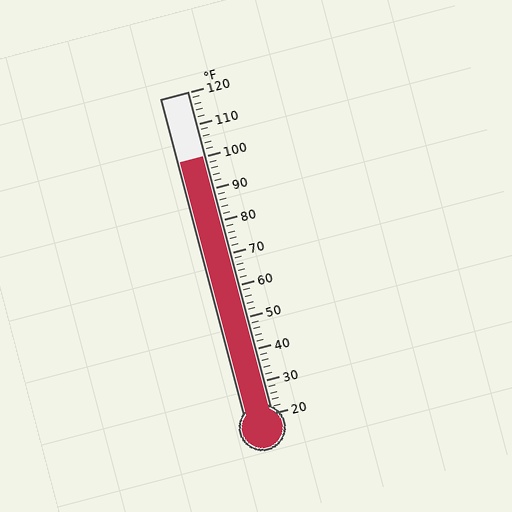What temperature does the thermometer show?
The thermometer shows approximately 100°F.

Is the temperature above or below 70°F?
The temperature is above 70°F.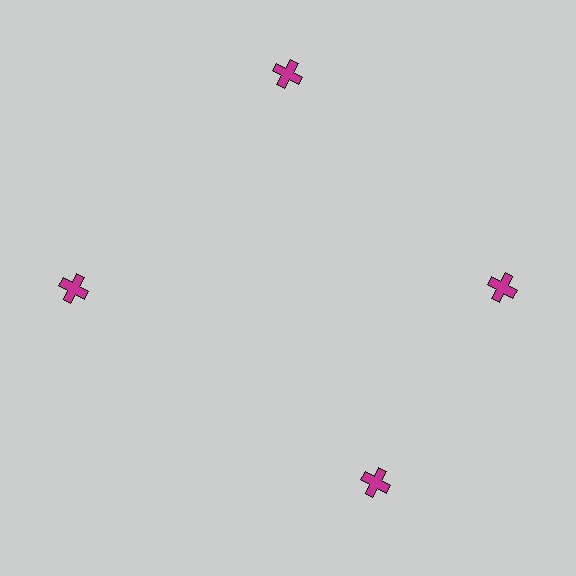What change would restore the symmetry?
The symmetry would be restored by rotating it back into even spacing with its neighbors so that all 4 crosses sit at equal angles and equal distance from the center.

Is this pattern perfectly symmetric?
No. The 4 magenta crosses are arranged in a ring, but one element near the 6 o'clock position is rotated out of alignment along the ring, breaking the 4-fold rotational symmetry.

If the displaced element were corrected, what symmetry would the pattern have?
It would have 4-fold rotational symmetry — the pattern would map onto itself every 90 degrees.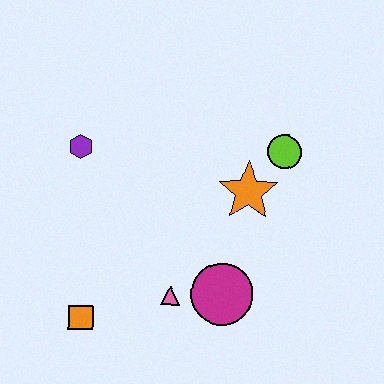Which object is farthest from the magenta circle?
The purple hexagon is farthest from the magenta circle.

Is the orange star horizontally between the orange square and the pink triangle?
No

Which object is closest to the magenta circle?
The pink triangle is closest to the magenta circle.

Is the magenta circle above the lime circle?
No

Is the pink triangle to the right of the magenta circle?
No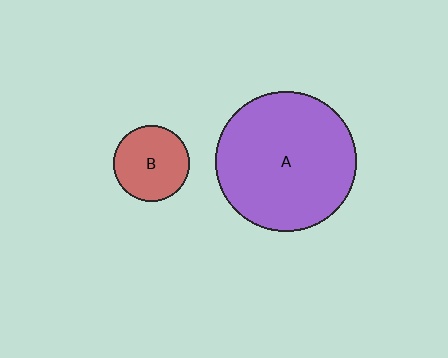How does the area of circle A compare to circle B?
Approximately 3.4 times.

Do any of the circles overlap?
No, none of the circles overlap.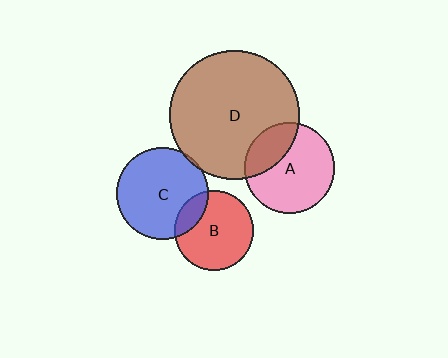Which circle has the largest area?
Circle D (brown).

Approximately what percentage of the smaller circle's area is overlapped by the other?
Approximately 5%.